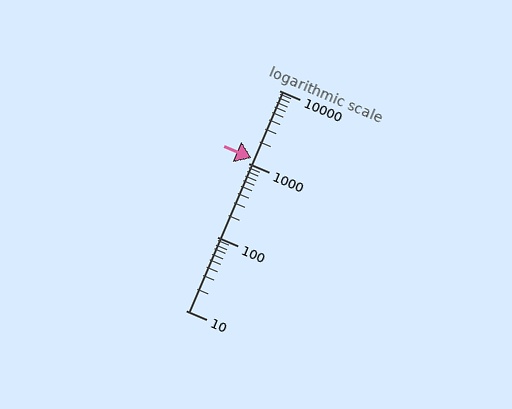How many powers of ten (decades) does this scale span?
The scale spans 3 decades, from 10 to 10000.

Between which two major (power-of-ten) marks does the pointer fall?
The pointer is between 1000 and 10000.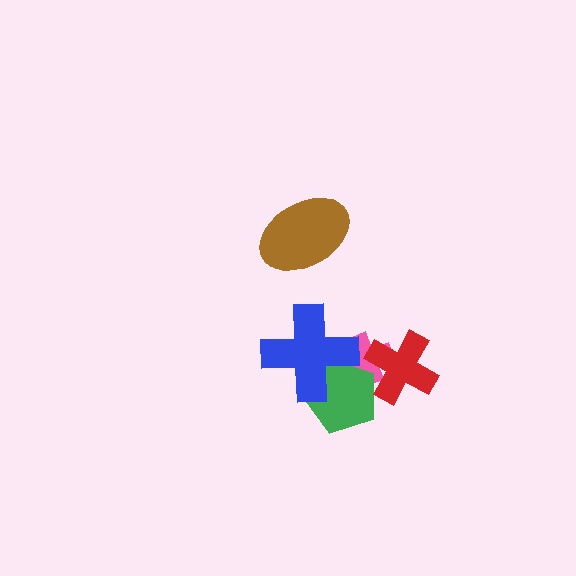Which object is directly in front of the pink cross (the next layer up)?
The green pentagon is directly in front of the pink cross.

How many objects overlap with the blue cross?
2 objects overlap with the blue cross.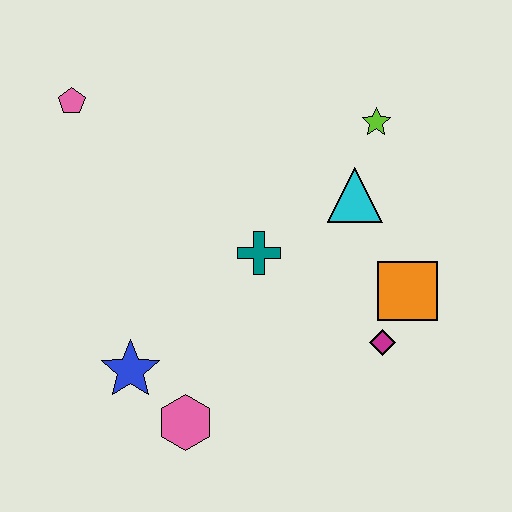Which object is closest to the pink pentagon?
The teal cross is closest to the pink pentagon.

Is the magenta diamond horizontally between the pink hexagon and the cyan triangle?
No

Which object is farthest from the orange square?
The pink pentagon is farthest from the orange square.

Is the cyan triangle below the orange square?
No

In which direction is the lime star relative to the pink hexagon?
The lime star is above the pink hexagon.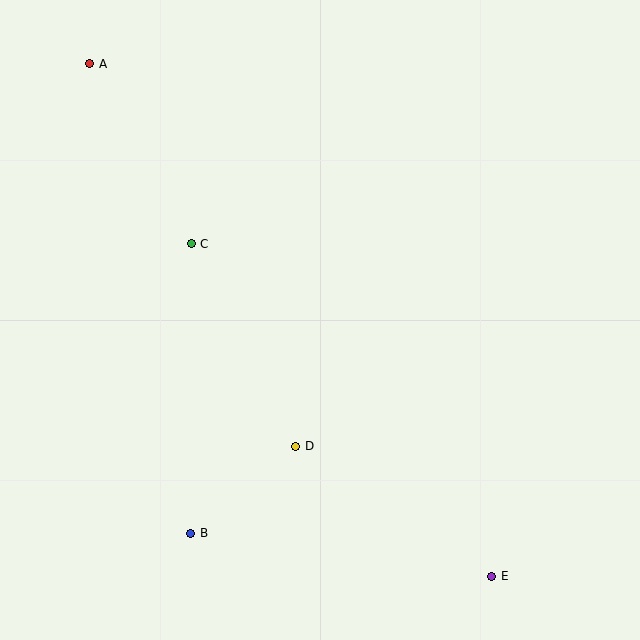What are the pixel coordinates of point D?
Point D is at (296, 446).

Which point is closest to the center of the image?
Point D at (296, 446) is closest to the center.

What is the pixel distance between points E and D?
The distance between E and D is 235 pixels.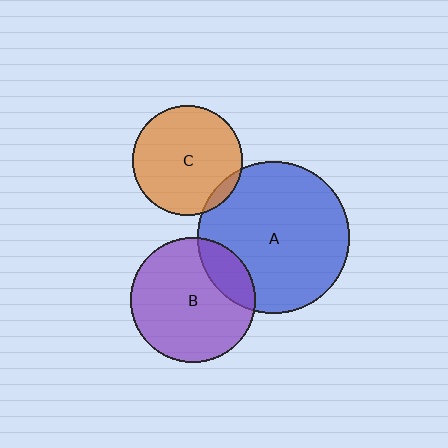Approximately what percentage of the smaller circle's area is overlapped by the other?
Approximately 5%.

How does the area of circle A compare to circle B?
Approximately 1.5 times.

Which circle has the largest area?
Circle A (blue).